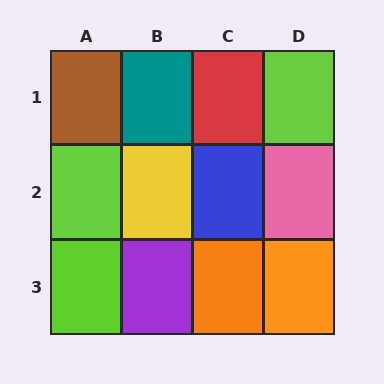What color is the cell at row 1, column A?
Brown.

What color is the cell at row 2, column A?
Lime.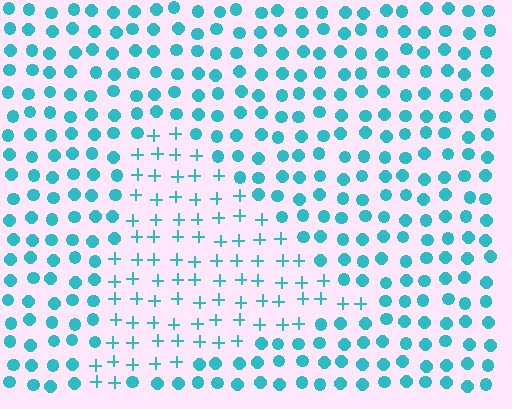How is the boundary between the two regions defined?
The boundary is defined by a change in element shape: plus signs inside vs. circles outside. All elements share the same color and spacing.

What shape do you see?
I see a triangle.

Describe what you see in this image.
The image is filled with small cyan elements arranged in a uniform grid. A triangle-shaped region contains plus signs, while the surrounding area contains circles. The boundary is defined purely by the change in element shape.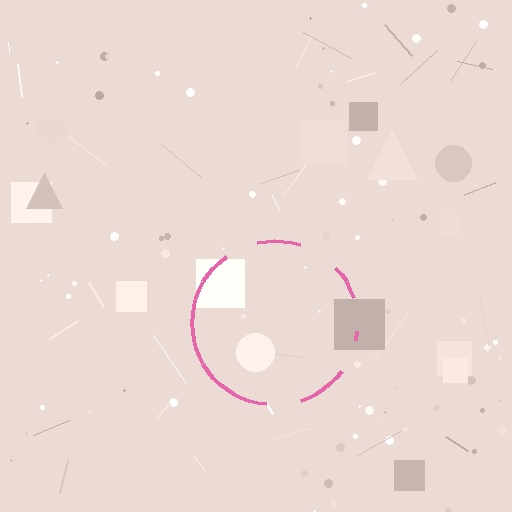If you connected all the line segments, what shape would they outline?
They would outline a circle.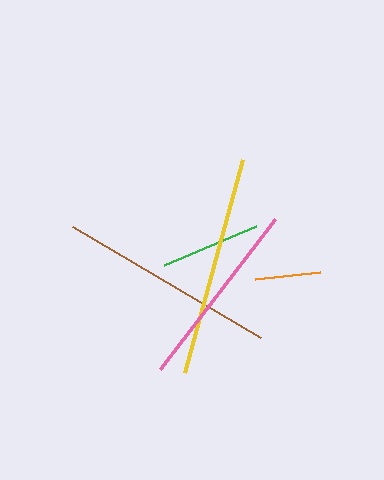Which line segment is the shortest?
The orange line is the shortest at approximately 65 pixels.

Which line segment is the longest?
The yellow line is the longest at approximately 221 pixels.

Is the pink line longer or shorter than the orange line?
The pink line is longer than the orange line.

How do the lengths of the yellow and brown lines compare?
The yellow and brown lines are approximately the same length.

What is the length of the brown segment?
The brown segment is approximately 219 pixels long.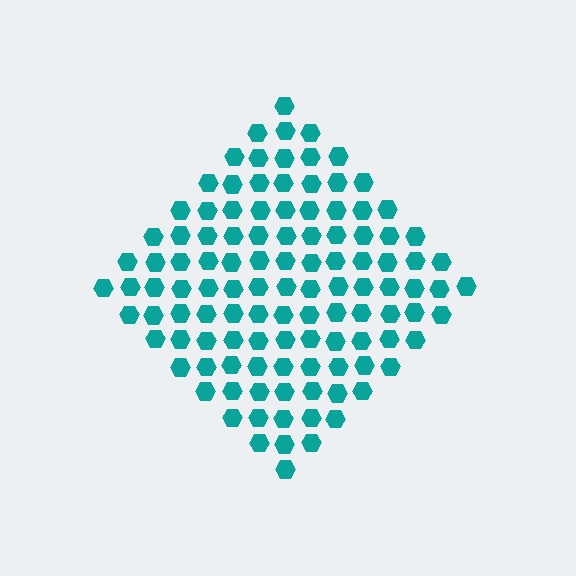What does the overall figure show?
The overall figure shows a diamond.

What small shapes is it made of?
It is made of small hexagons.